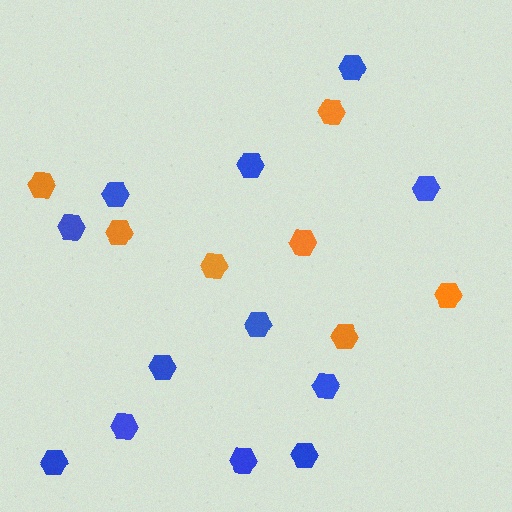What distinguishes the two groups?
There are 2 groups: one group of blue hexagons (12) and one group of orange hexagons (7).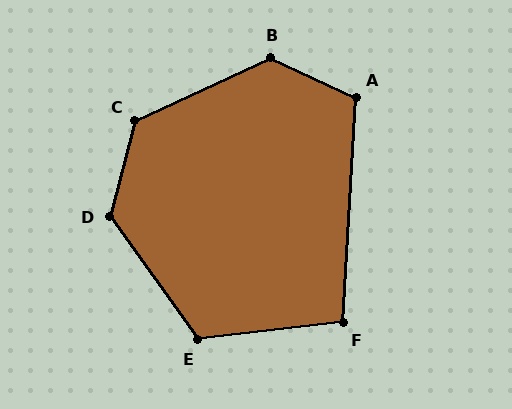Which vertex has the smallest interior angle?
F, at approximately 100 degrees.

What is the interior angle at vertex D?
Approximately 129 degrees (obtuse).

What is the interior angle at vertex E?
Approximately 119 degrees (obtuse).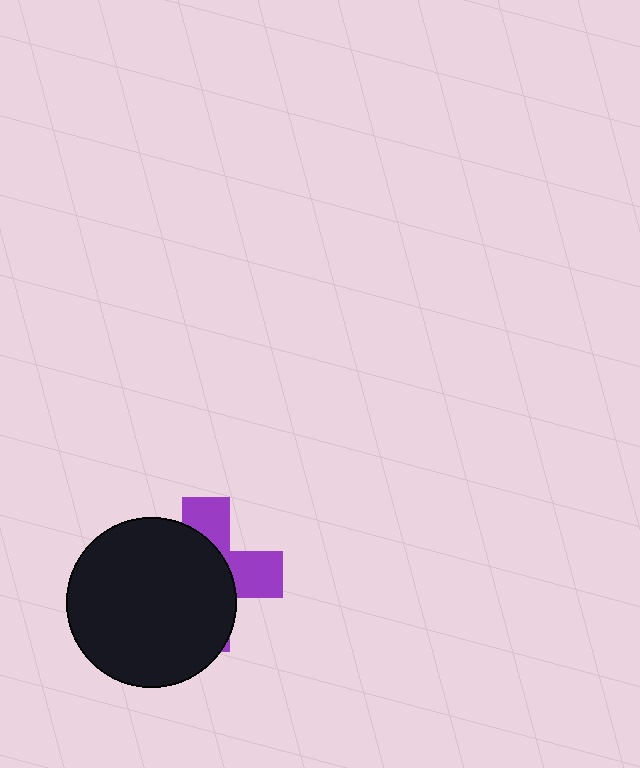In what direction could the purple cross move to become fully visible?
The purple cross could move right. That would shift it out from behind the black circle entirely.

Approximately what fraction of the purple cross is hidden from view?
Roughly 64% of the purple cross is hidden behind the black circle.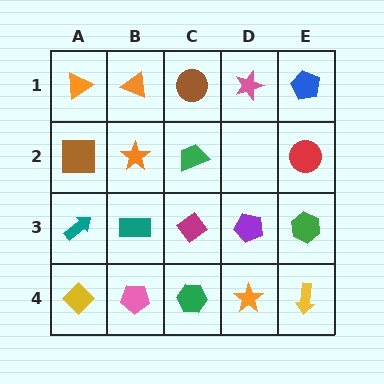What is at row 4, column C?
A green hexagon.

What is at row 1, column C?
A brown circle.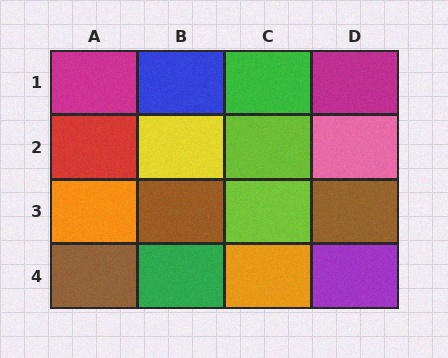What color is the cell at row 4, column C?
Orange.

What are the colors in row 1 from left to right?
Magenta, blue, green, magenta.